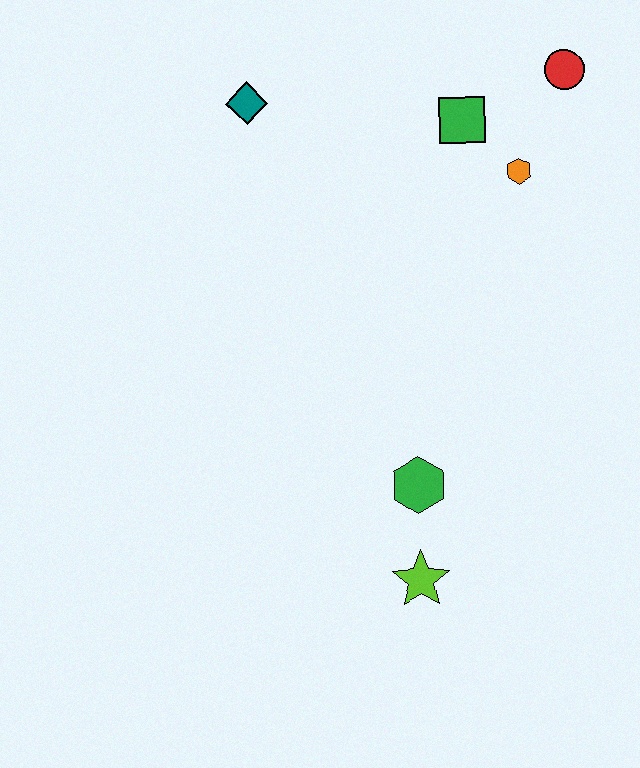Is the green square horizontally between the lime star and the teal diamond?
No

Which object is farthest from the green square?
The lime star is farthest from the green square.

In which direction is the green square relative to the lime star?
The green square is above the lime star.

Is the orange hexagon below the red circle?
Yes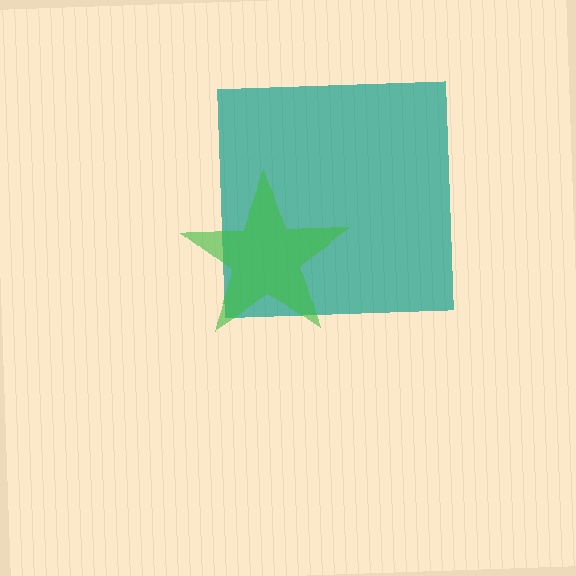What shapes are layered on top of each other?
The layered shapes are: a teal square, a green star.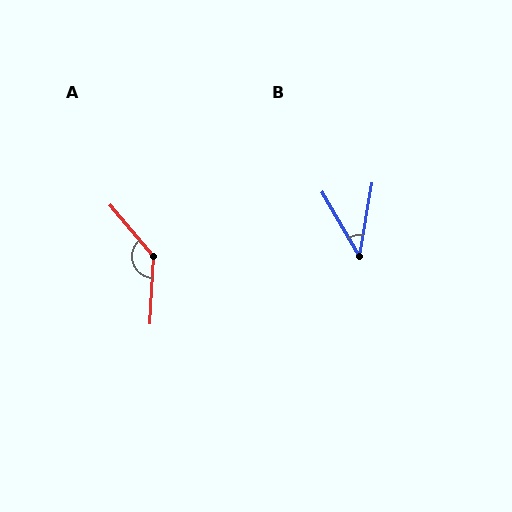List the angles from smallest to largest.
B (39°), A (137°).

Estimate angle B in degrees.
Approximately 39 degrees.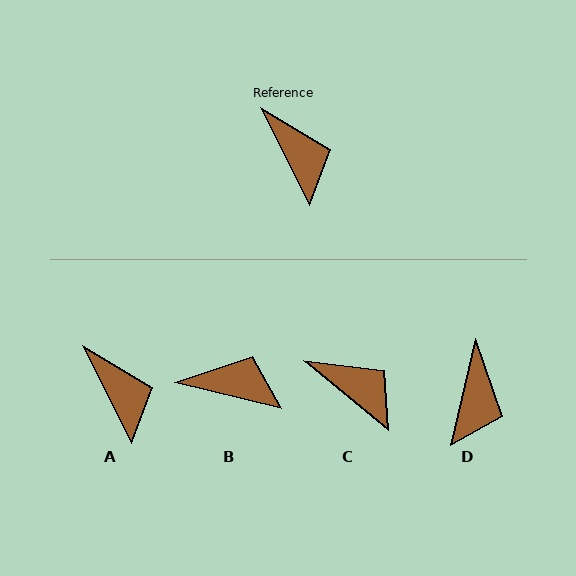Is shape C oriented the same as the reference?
No, it is off by about 24 degrees.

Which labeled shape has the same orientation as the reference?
A.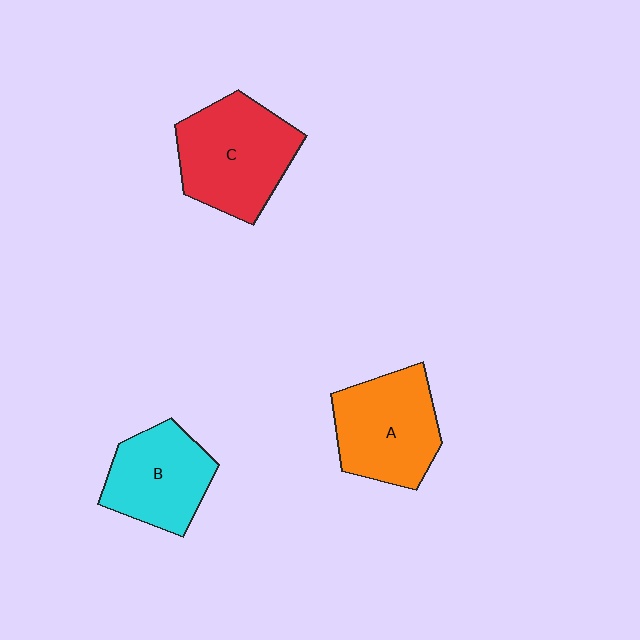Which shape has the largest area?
Shape C (red).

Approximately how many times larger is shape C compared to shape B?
Approximately 1.3 times.